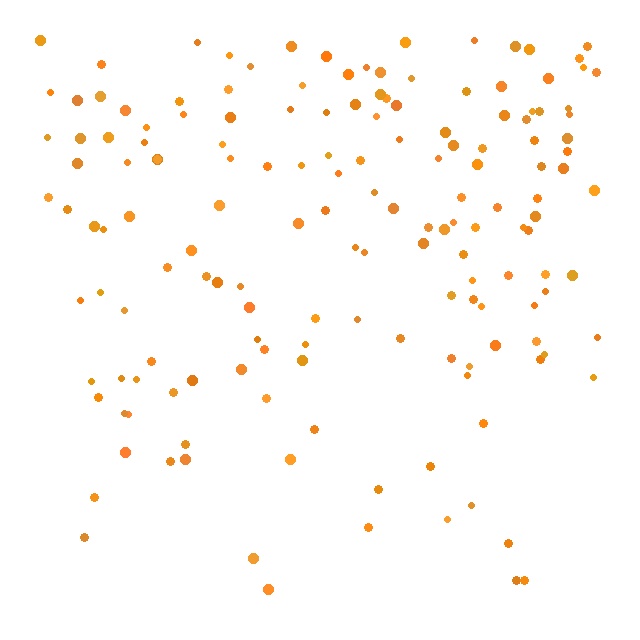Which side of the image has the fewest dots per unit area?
The bottom.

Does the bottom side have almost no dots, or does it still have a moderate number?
Still a moderate number, just noticeably fewer than the top.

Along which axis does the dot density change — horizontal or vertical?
Vertical.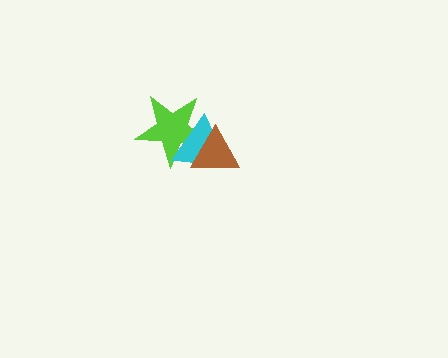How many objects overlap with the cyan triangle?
2 objects overlap with the cyan triangle.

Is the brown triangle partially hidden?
No, no other shape covers it.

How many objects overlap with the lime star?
2 objects overlap with the lime star.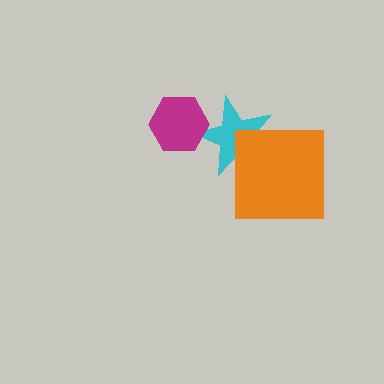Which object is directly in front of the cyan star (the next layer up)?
The magenta hexagon is directly in front of the cyan star.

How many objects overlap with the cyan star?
2 objects overlap with the cyan star.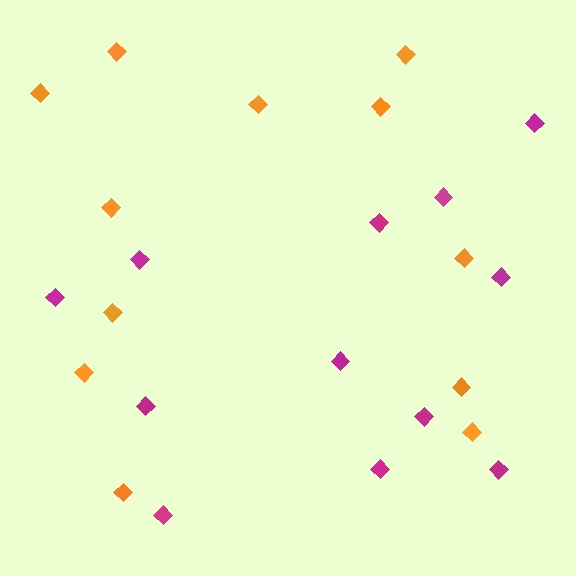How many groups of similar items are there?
There are 2 groups: one group of orange diamonds (12) and one group of magenta diamonds (12).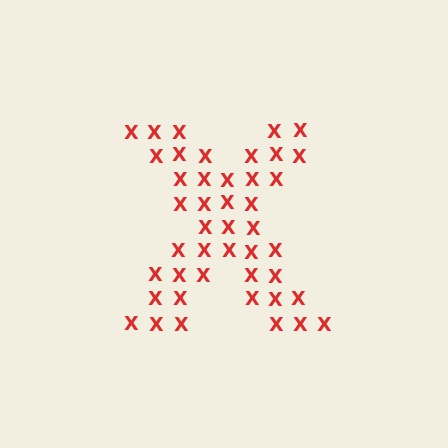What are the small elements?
The small elements are letter X's.